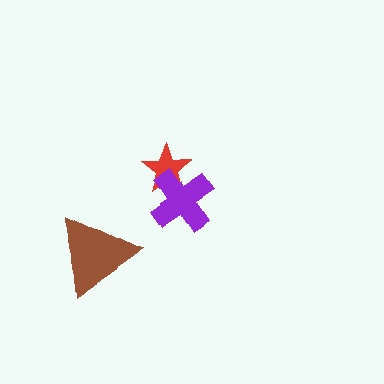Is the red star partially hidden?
Yes, it is partially covered by another shape.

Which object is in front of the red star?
The purple cross is in front of the red star.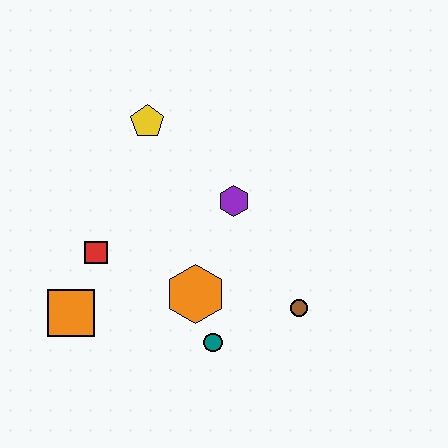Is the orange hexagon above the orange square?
Yes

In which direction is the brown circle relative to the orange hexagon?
The brown circle is to the right of the orange hexagon.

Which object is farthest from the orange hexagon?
The yellow pentagon is farthest from the orange hexagon.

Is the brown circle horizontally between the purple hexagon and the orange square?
No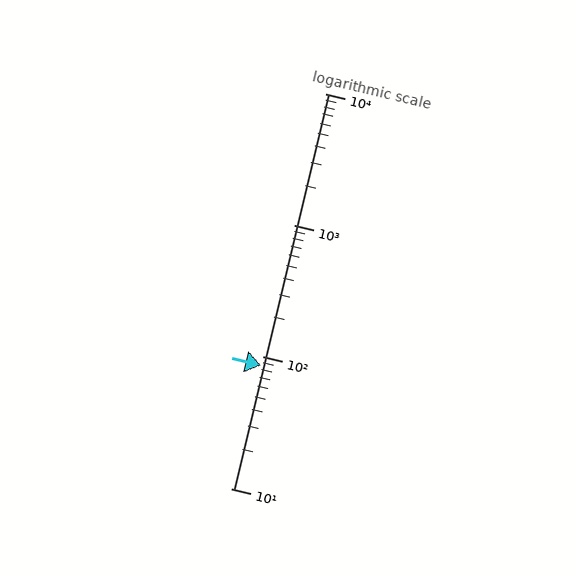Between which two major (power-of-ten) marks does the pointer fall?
The pointer is between 10 and 100.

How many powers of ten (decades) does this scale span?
The scale spans 3 decades, from 10 to 10000.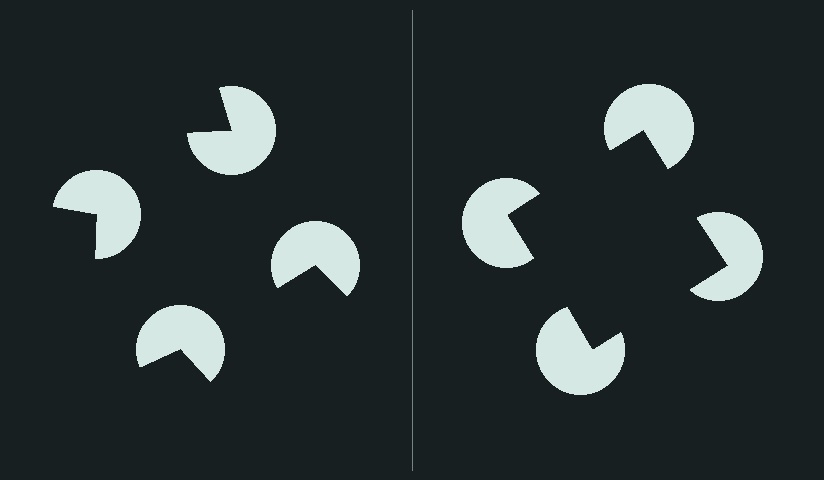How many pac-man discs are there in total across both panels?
8 — 4 on each side.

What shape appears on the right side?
An illusory square.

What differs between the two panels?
The pac-man discs are positioned identically on both sides; only the wedge orientations differ. On the right they align to a square; on the left they are misaligned.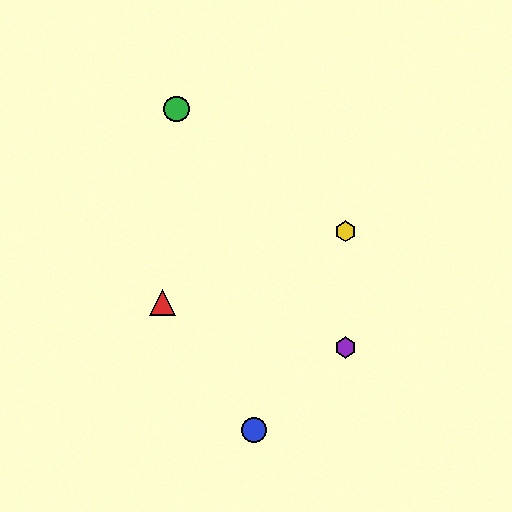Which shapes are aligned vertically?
The yellow hexagon, the purple hexagon are aligned vertically.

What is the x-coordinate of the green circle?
The green circle is at x≈176.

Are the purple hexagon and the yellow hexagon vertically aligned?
Yes, both are at x≈346.